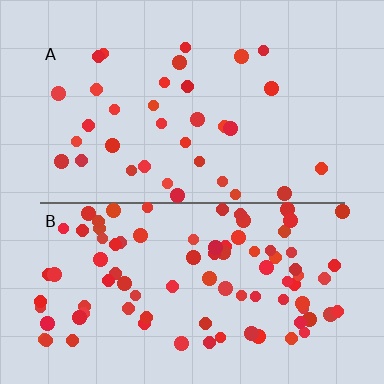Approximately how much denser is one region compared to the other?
Approximately 2.7× — region B over region A.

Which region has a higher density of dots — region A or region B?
B (the bottom).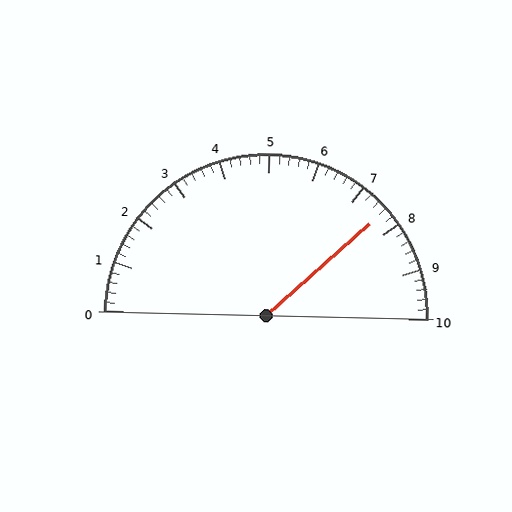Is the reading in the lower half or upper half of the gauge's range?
The reading is in the upper half of the range (0 to 10).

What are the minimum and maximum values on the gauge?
The gauge ranges from 0 to 10.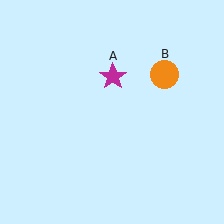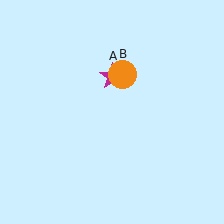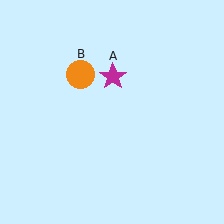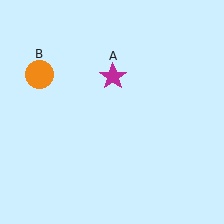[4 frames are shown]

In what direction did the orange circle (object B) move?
The orange circle (object B) moved left.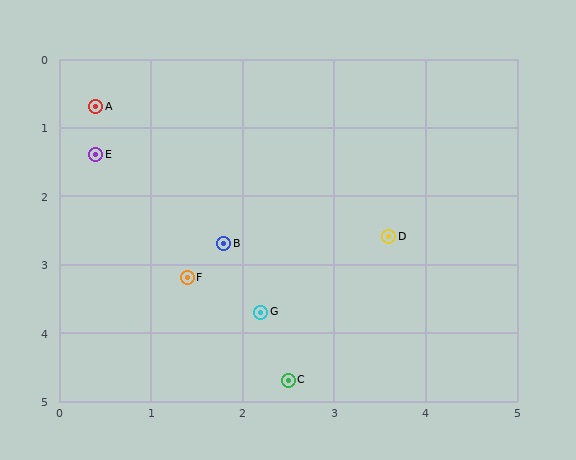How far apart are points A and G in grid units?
Points A and G are about 3.5 grid units apart.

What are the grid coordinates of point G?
Point G is at approximately (2.2, 3.7).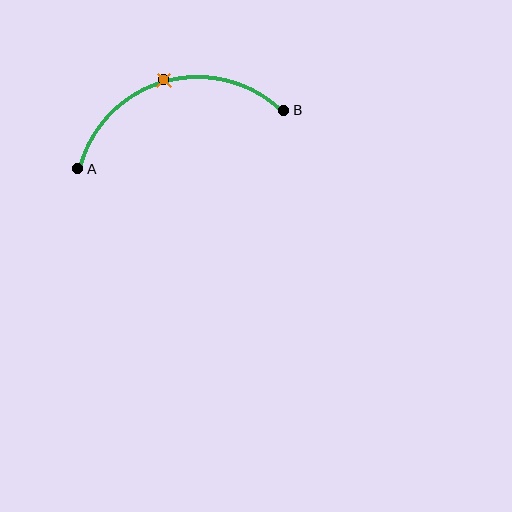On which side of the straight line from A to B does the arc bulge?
The arc bulges above the straight line connecting A and B.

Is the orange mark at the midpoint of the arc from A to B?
Yes. The orange mark lies on the arc at equal arc-length from both A and B — it is the arc midpoint.